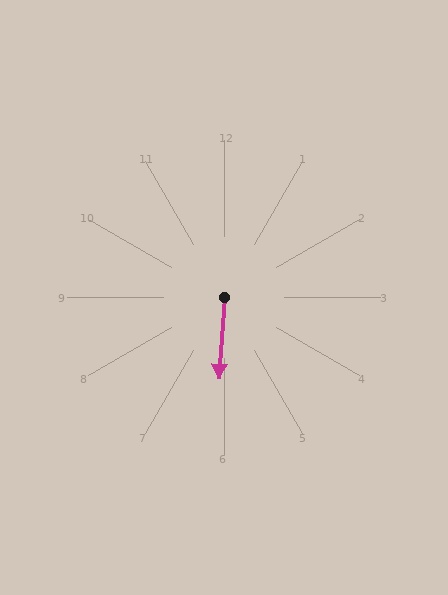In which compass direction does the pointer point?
South.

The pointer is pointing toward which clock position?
Roughly 6 o'clock.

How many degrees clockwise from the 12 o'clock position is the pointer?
Approximately 184 degrees.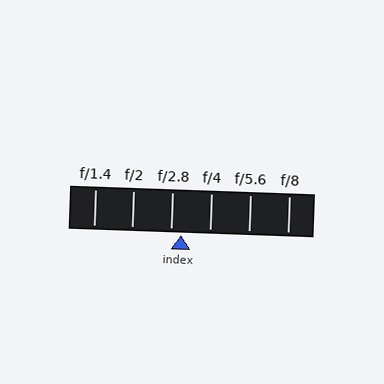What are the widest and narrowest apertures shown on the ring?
The widest aperture shown is f/1.4 and the narrowest is f/8.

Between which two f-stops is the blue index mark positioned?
The index mark is between f/2.8 and f/4.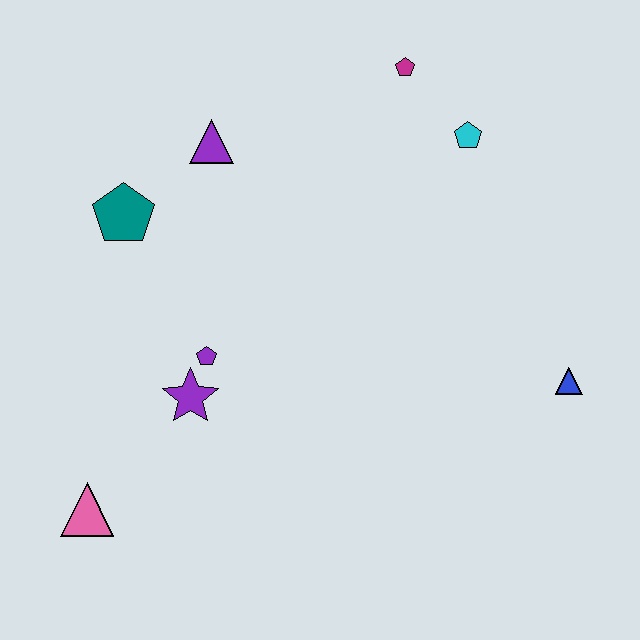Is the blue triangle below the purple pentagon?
Yes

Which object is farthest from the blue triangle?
The pink triangle is farthest from the blue triangle.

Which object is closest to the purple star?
The purple pentagon is closest to the purple star.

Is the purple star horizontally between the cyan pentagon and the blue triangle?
No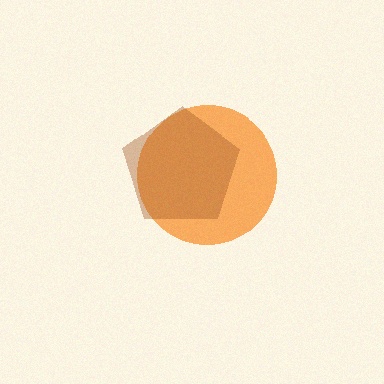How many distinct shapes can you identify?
There are 2 distinct shapes: an orange circle, a brown pentagon.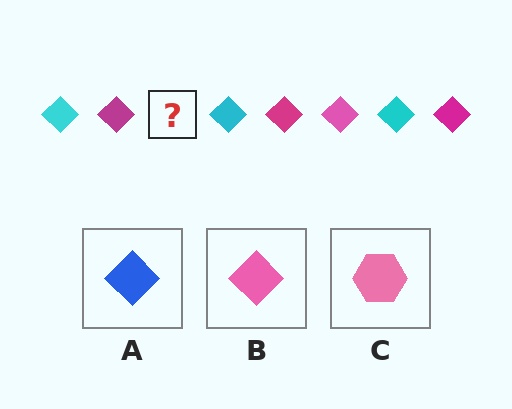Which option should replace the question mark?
Option B.